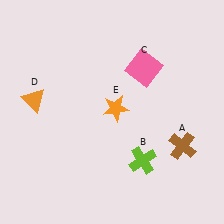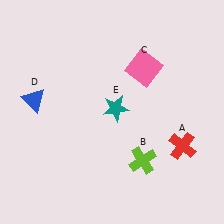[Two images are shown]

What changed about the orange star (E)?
In Image 1, E is orange. In Image 2, it changed to teal.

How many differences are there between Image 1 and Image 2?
There are 3 differences between the two images.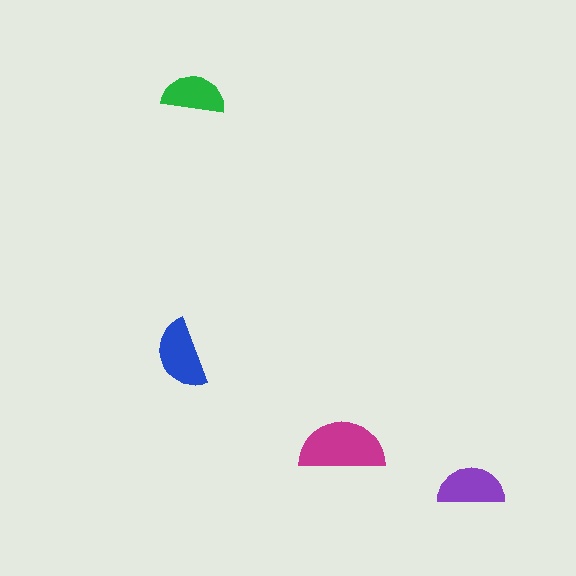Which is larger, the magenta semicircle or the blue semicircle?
The magenta one.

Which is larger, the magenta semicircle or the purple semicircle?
The magenta one.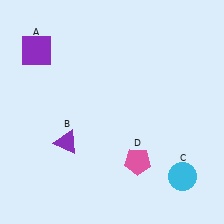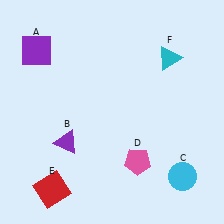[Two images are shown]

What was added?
A red square (E), a cyan triangle (F) were added in Image 2.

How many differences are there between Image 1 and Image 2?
There are 2 differences between the two images.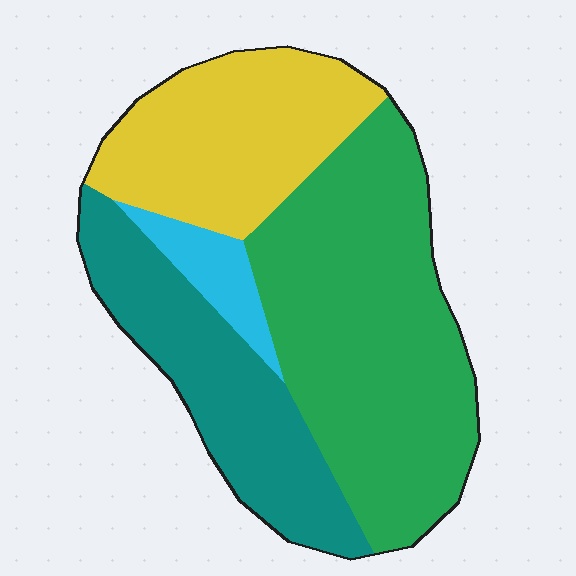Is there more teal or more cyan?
Teal.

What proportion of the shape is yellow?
Yellow takes up about one quarter (1/4) of the shape.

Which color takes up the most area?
Green, at roughly 45%.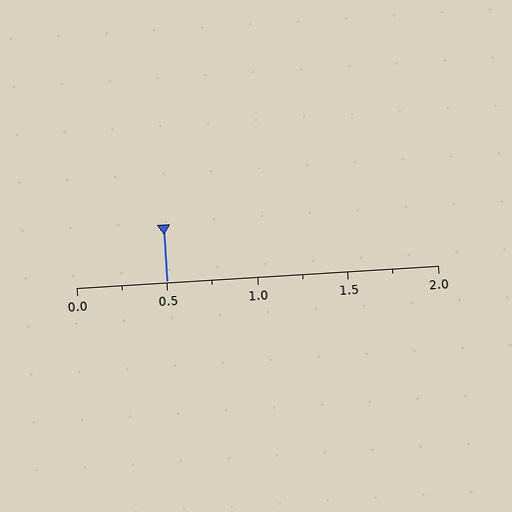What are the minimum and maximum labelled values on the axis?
The axis runs from 0.0 to 2.0.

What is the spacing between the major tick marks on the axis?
The major ticks are spaced 0.5 apart.